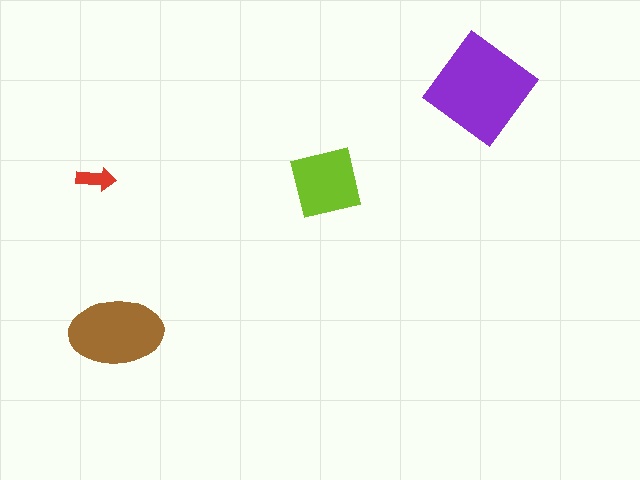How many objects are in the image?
There are 4 objects in the image.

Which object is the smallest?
The red arrow.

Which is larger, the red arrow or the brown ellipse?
The brown ellipse.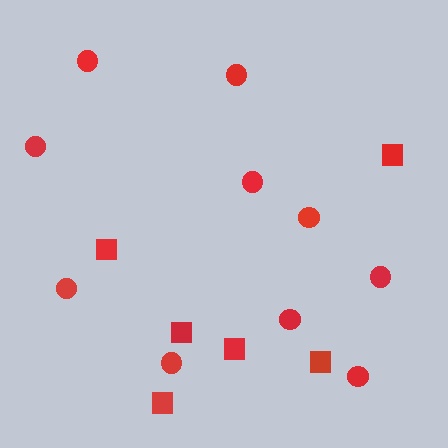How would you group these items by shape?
There are 2 groups: one group of circles (10) and one group of squares (6).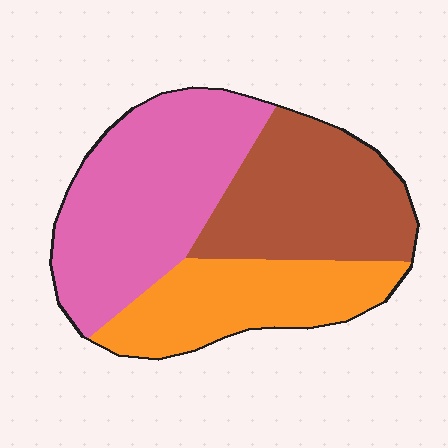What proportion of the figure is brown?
Brown covers roughly 30% of the figure.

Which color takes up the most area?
Pink, at roughly 40%.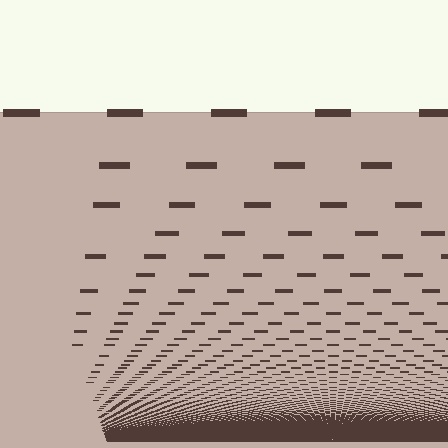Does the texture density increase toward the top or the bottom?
Density increases toward the bottom.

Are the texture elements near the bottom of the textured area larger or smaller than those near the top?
Smaller. The gradient is inverted — elements near the bottom are smaller and denser.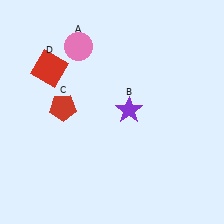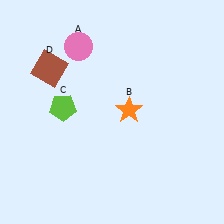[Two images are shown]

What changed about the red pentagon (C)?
In Image 1, C is red. In Image 2, it changed to lime.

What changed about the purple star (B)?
In Image 1, B is purple. In Image 2, it changed to orange.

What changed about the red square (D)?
In Image 1, D is red. In Image 2, it changed to brown.